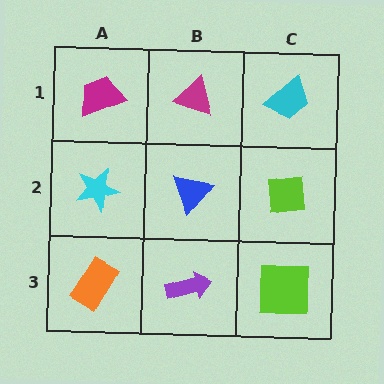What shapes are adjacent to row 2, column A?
A magenta trapezoid (row 1, column A), an orange rectangle (row 3, column A), a blue triangle (row 2, column B).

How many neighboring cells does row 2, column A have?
3.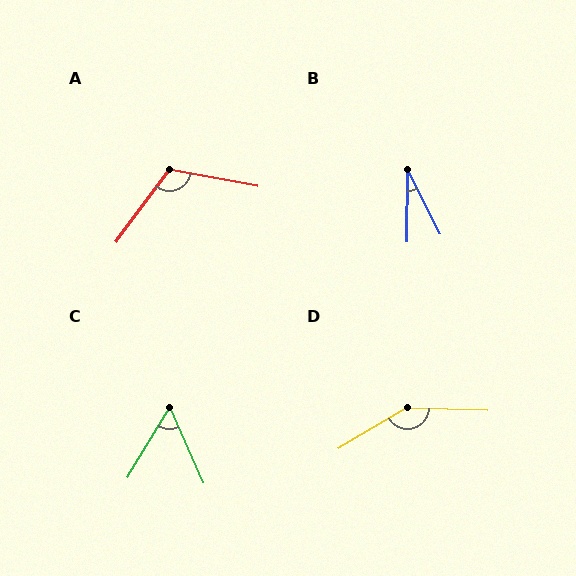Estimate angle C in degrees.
Approximately 55 degrees.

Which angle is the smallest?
B, at approximately 28 degrees.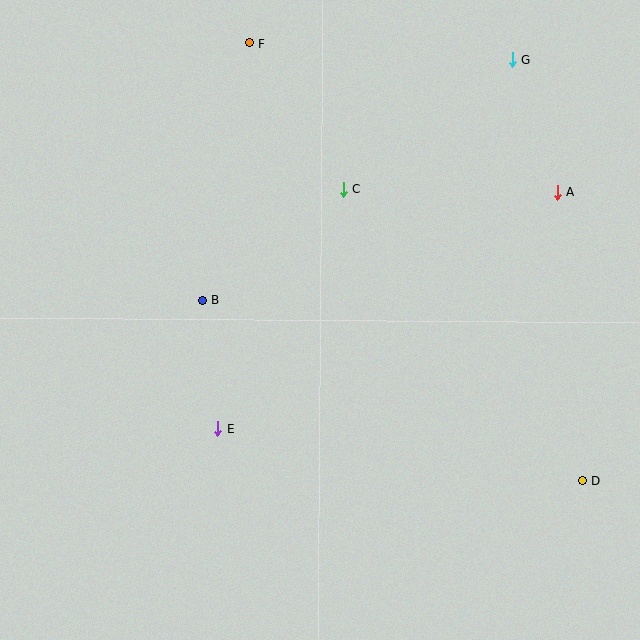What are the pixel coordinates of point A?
Point A is at (557, 192).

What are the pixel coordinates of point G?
Point G is at (512, 60).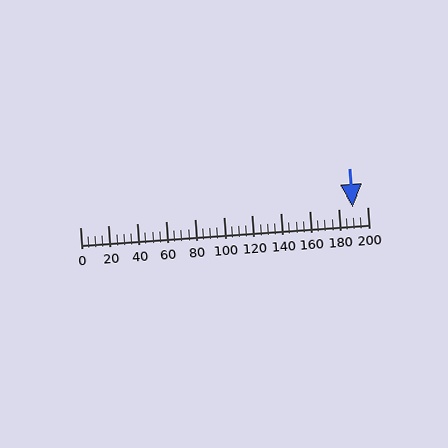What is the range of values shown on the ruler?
The ruler shows values from 0 to 200.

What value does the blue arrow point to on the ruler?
The blue arrow points to approximately 190.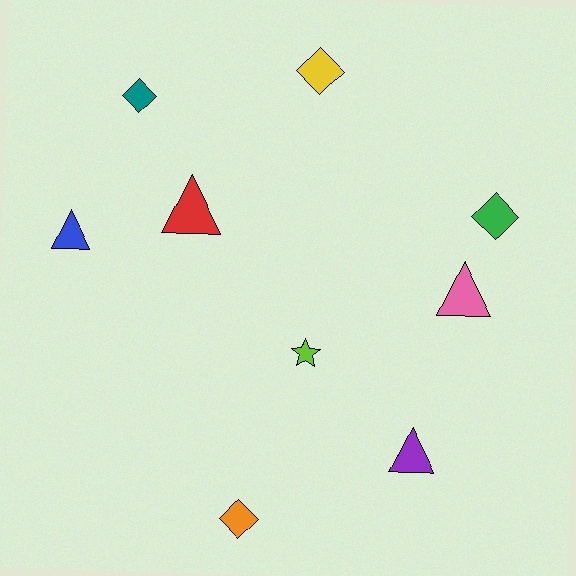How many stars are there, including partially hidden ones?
There is 1 star.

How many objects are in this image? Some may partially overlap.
There are 9 objects.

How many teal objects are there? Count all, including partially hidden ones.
There is 1 teal object.